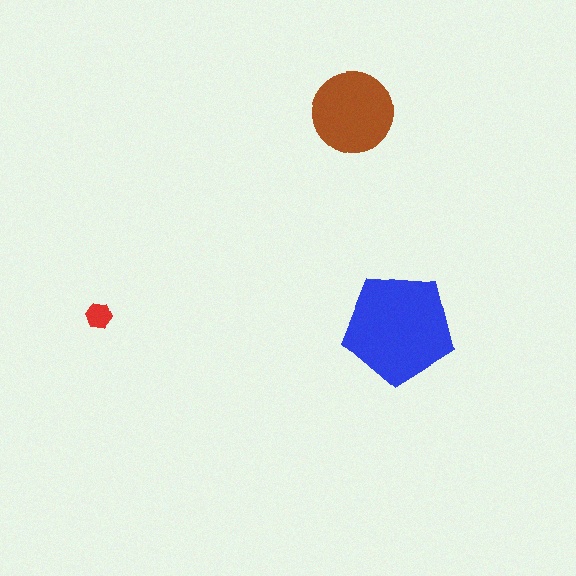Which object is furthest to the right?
The blue pentagon is rightmost.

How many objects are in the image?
There are 3 objects in the image.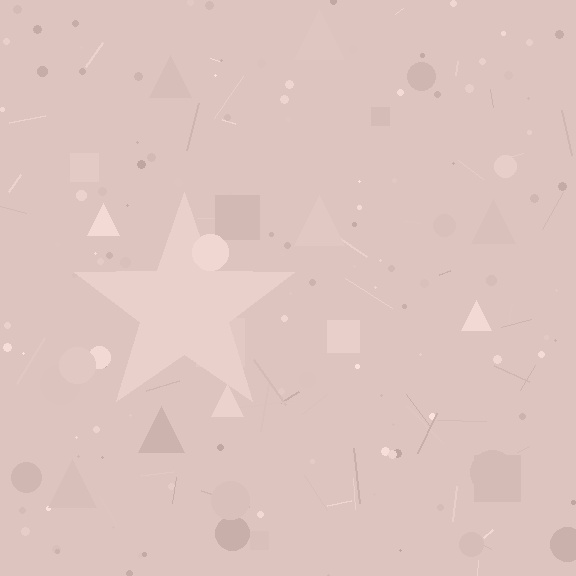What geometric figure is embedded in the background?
A star is embedded in the background.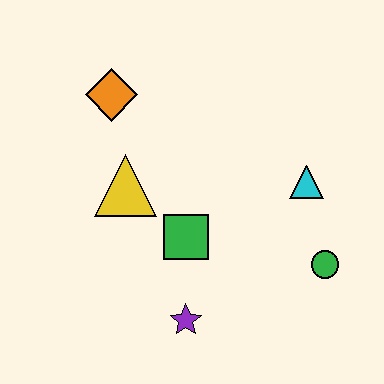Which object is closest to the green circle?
The cyan triangle is closest to the green circle.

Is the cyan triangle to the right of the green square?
Yes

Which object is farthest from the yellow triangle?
The green circle is farthest from the yellow triangle.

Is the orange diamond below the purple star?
No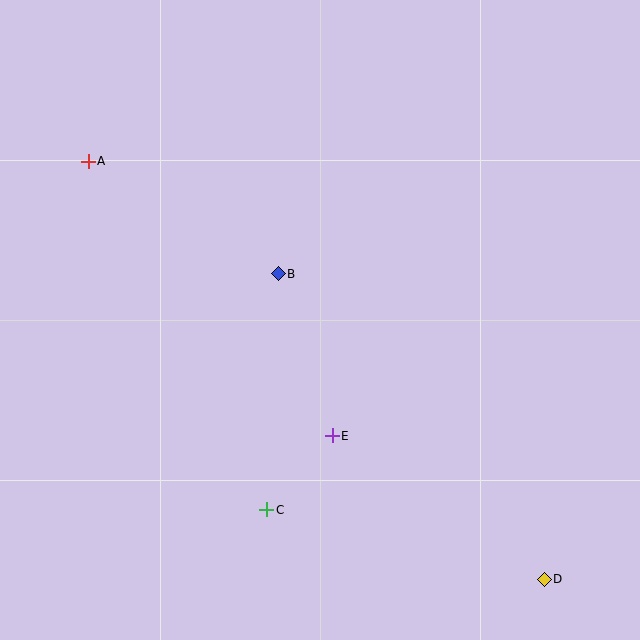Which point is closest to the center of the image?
Point B at (278, 274) is closest to the center.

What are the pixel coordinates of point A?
Point A is at (88, 161).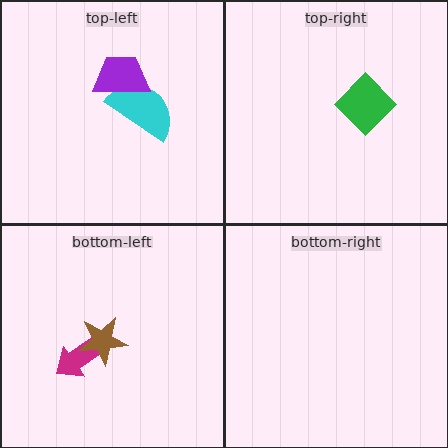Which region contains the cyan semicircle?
The top-left region.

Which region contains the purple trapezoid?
The top-left region.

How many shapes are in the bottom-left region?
2.